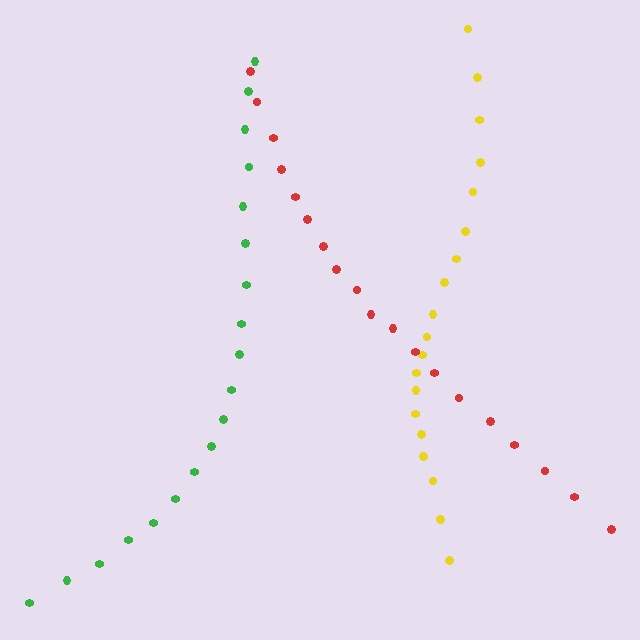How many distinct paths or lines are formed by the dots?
There are 3 distinct paths.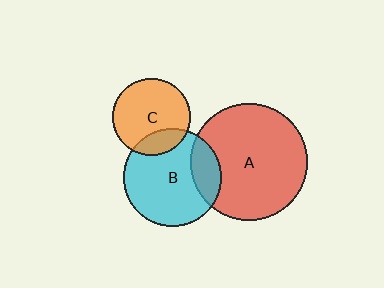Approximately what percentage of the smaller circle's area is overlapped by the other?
Approximately 20%.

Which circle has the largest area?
Circle A (red).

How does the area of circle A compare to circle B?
Approximately 1.4 times.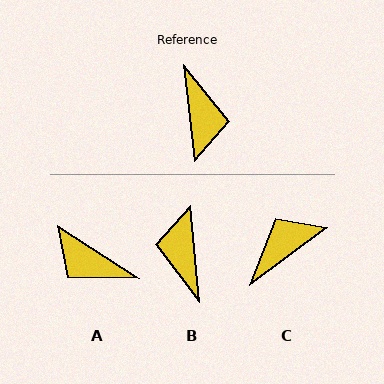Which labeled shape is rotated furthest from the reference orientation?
B, about 179 degrees away.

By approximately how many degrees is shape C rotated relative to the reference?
Approximately 120 degrees counter-clockwise.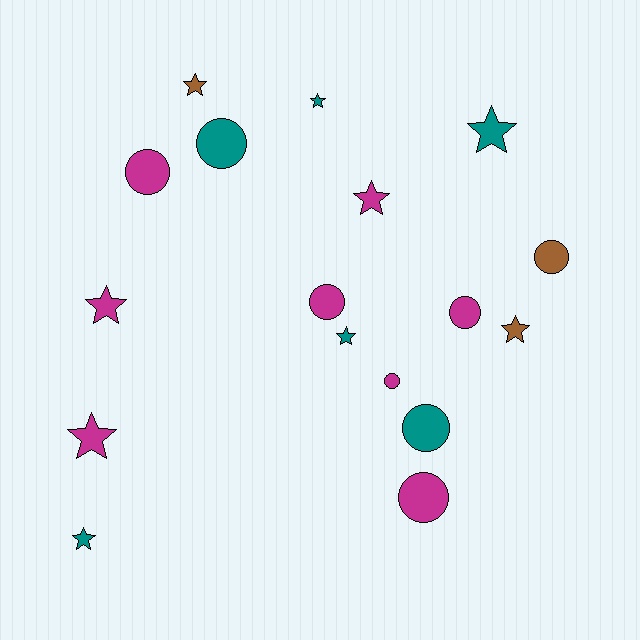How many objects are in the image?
There are 17 objects.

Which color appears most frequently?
Magenta, with 8 objects.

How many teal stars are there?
There are 4 teal stars.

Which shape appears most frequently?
Star, with 9 objects.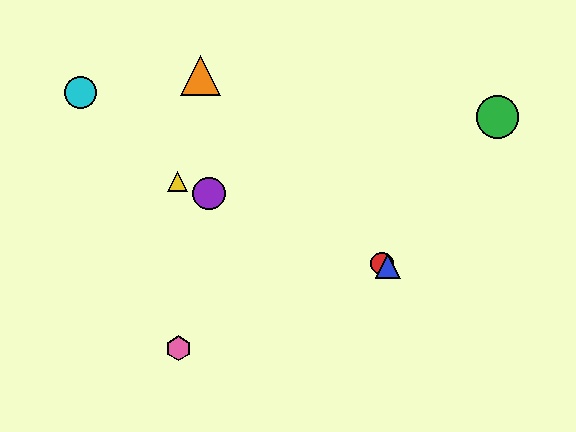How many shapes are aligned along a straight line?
4 shapes (the red circle, the blue triangle, the yellow triangle, the purple circle) are aligned along a straight line.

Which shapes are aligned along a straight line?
The red circle, the blue triangle, the yellow triangle, the purple circle are aligned along a straight line.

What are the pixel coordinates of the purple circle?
The purple circle is at (209, 194).